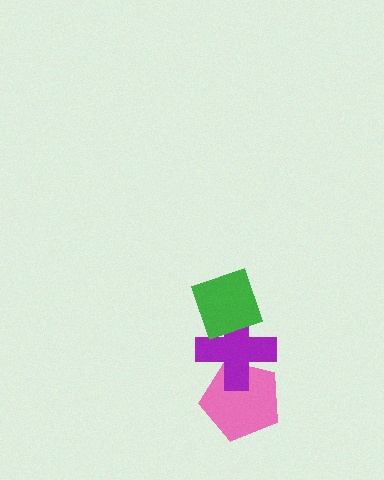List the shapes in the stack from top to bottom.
From top to bottom: the green diamond, the purple cross, the pink pentagon.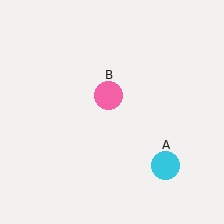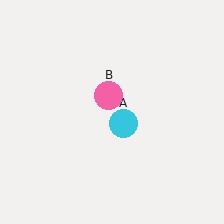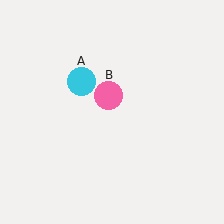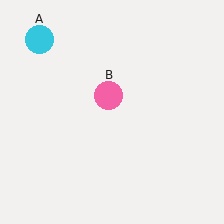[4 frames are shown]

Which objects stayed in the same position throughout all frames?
Pink circle (object B) remained stationary.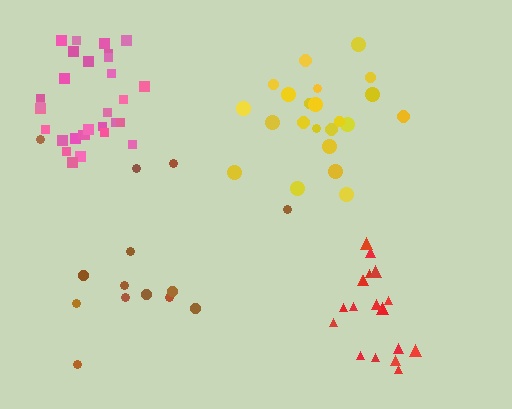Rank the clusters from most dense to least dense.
pink, red, yellow, brown.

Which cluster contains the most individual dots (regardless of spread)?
Pink (30).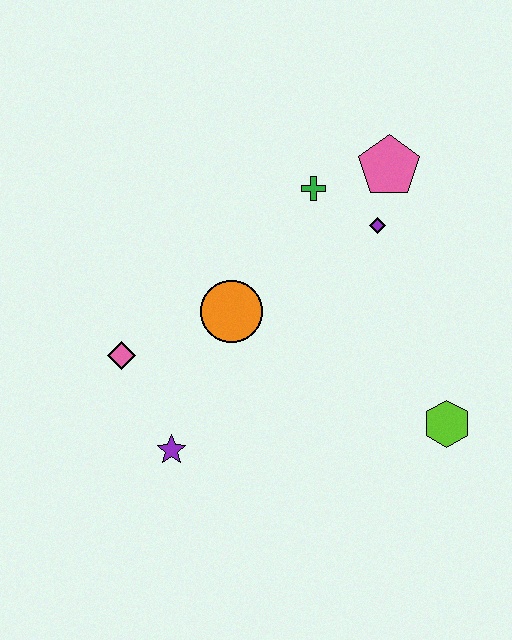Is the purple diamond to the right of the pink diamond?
Yes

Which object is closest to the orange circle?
The pink diamond is closest to the orange circle.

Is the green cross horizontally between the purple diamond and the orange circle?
Yes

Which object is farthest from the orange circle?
The lime hexagon is farthest from the orange circle.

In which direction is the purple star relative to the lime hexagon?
The purple star is to the left of the lime hexagon.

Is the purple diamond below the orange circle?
No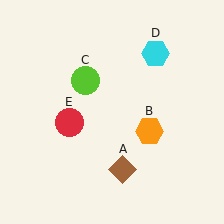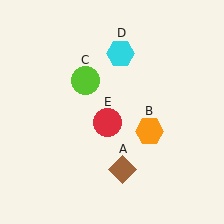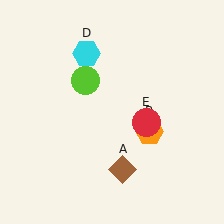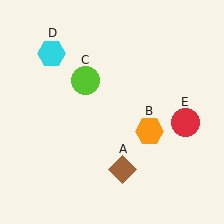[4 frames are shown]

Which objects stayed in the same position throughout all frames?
Brown diamond (object A) and orange hexagon (object B) and lime circle (object C) remained stationary.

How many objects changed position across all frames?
2 objects changed position: cyan hexagon (object D), red circle (object E).